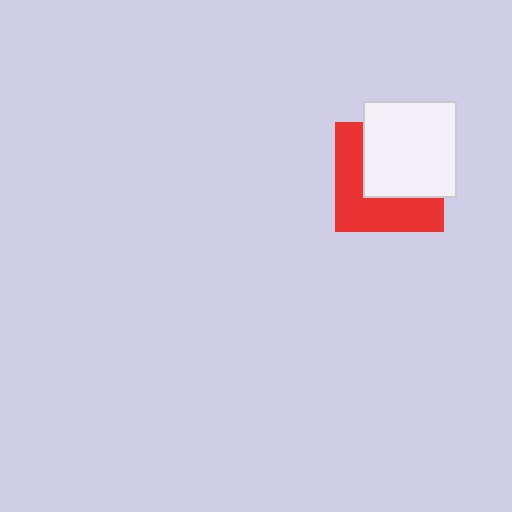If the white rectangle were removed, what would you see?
You would see the complete red square.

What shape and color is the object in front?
The object in front is a white rectangle.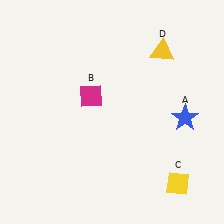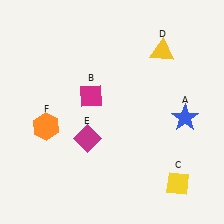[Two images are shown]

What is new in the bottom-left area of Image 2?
A magenta diamond (E) was added in the bottom-left area of Image 2.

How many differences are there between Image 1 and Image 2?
There are 2 differences between the two images.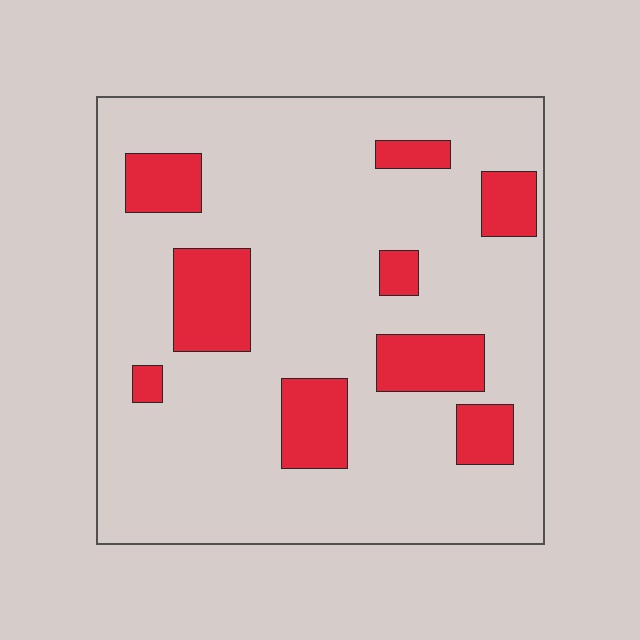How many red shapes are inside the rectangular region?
9.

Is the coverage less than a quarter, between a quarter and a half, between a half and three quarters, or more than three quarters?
Less than a quarter.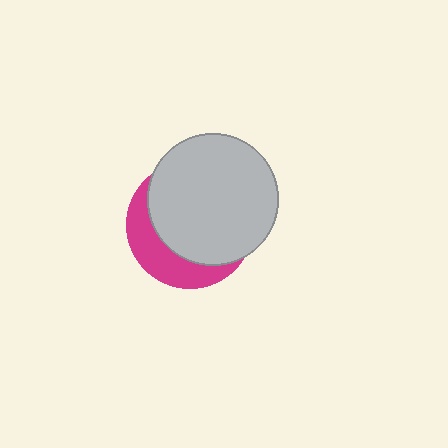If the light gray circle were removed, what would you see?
You would see the complete magenta circle.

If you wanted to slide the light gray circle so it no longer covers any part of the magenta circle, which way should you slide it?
Slide it toward the upper-right — that is the most direct way to separate the two shapes.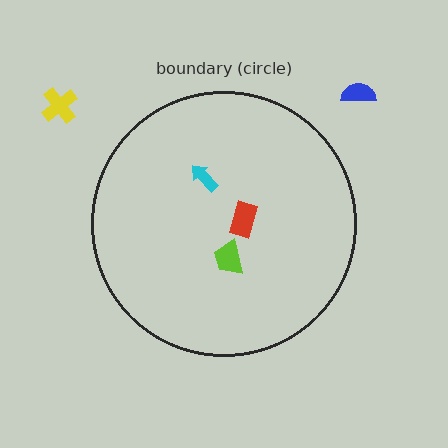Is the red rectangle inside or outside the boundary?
Inside.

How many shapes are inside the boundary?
3 inside, 2 outside.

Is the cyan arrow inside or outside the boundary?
Inside.